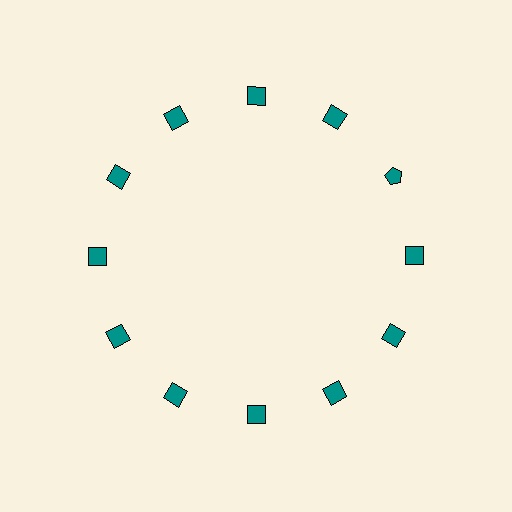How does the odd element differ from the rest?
It has a different shape: pentagon instead of square.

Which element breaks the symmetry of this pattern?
The teal pentagon at roughly the 2 o'clock position breaks the symmetry. All other shapes are teal squares.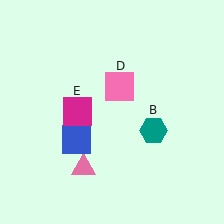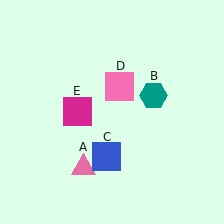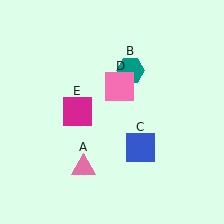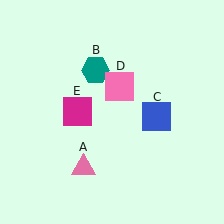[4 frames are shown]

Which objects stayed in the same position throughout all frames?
Pink triangle (object A) and pink square (object D) and magenta square (object E) remained stationary.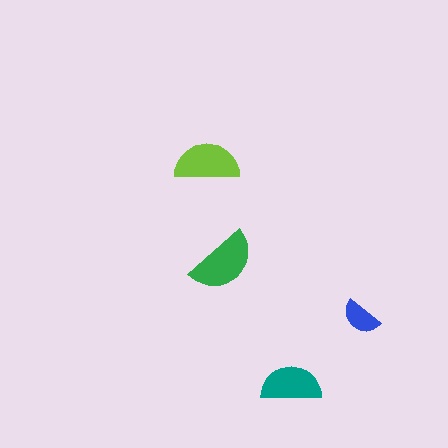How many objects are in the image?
There are 4 objects in the image.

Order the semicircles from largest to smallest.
the green one, the lime one, the teal one, the blue one.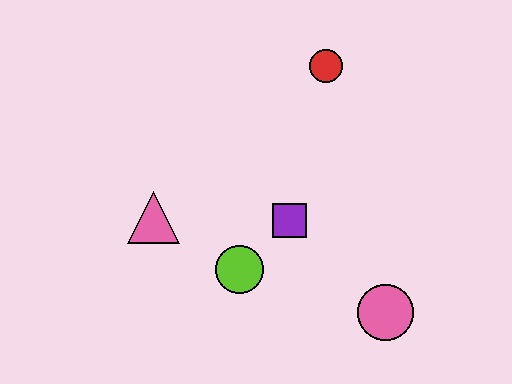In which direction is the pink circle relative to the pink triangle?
The pink circle is to the right of the pink triangle.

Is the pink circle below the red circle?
Yes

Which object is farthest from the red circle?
The pink circle is farthest from the red circle.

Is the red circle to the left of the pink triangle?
No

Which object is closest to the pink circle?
The purple square is closest to the pink circle.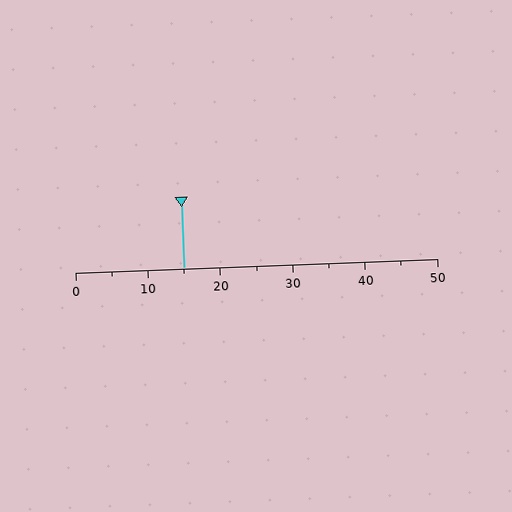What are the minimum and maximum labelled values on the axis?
The axis runs from 0 to 50.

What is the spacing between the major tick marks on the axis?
The major ticks are spaced 10 apart.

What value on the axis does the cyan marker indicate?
The marker indicates approximately 15.